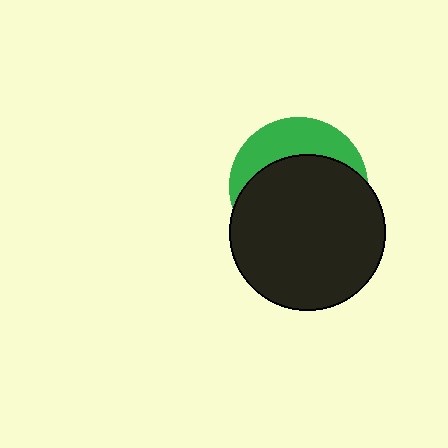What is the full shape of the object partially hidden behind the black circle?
The partially hidden object is a green circle.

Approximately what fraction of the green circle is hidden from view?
Roughly 68% of the green circle is hidden behind the black circle.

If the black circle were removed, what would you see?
You would see the complete green circle.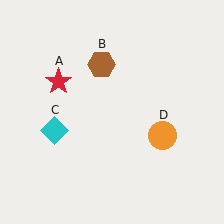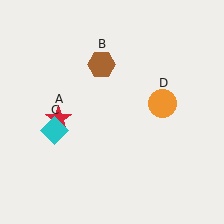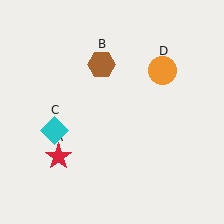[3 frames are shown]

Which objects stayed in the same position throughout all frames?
Brown hexagon (object B) and cyan diamond (object C) remained stationary.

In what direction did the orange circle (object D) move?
The orange circle (object D) moved up.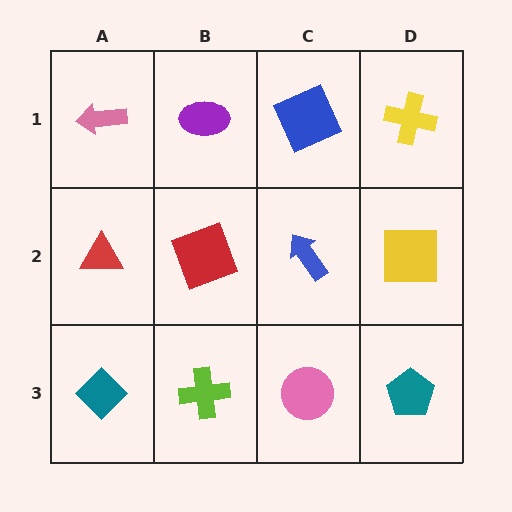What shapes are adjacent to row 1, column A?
A red triangle (row 2, column A), a purple ellipse (row 1, column B).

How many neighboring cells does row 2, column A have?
3.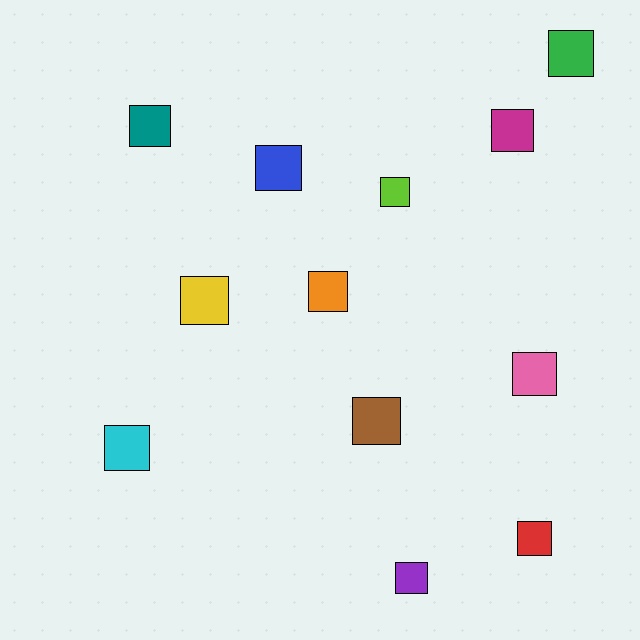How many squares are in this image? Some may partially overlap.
There are 12 squares.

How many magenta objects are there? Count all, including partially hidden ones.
There is 1 magenta object.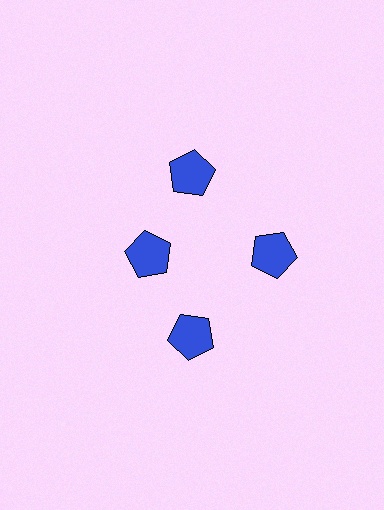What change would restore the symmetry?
The symmetry would be restored by moving it outward, back onto the ring so that all 4 pentagons sit at equal angles and equal distance from the center.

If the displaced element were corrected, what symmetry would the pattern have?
It would have 4-fold rotational symmetry — the pattern would map onto itself every 90 degrees.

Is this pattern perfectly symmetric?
No. The 4 blue pentagons are arranged in a ring, but one element near the 9 o'clock position is pulled inward toward the center, breaking the 4-fold rotational symmetry.